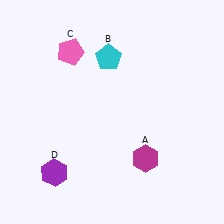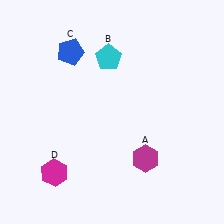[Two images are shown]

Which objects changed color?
C changed from pink to blue. D changed from purple to magenta.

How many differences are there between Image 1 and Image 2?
There are 2 differences between the two images.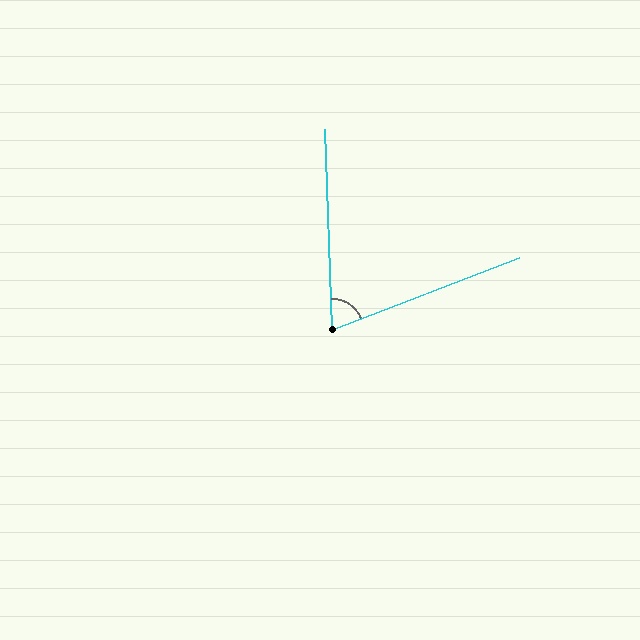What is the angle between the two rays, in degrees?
Approximately 71 degrees.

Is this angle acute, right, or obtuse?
It is acute.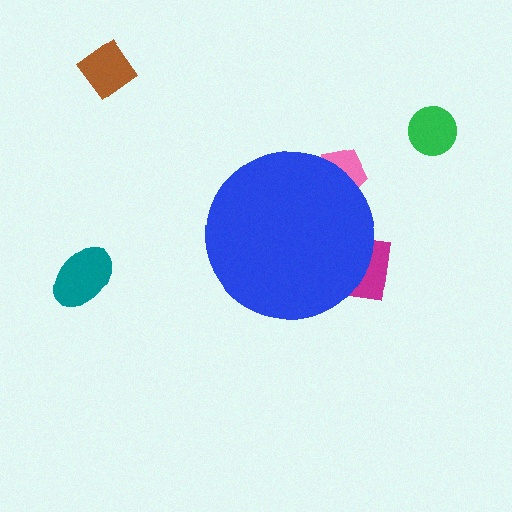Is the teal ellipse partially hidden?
No, the teal ellipse is fully visible.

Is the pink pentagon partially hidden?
Yes, the pink pentagon is partially hidden behind the blue circle.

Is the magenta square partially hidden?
Yes, the magenta square is partially hidden behind the blue circle.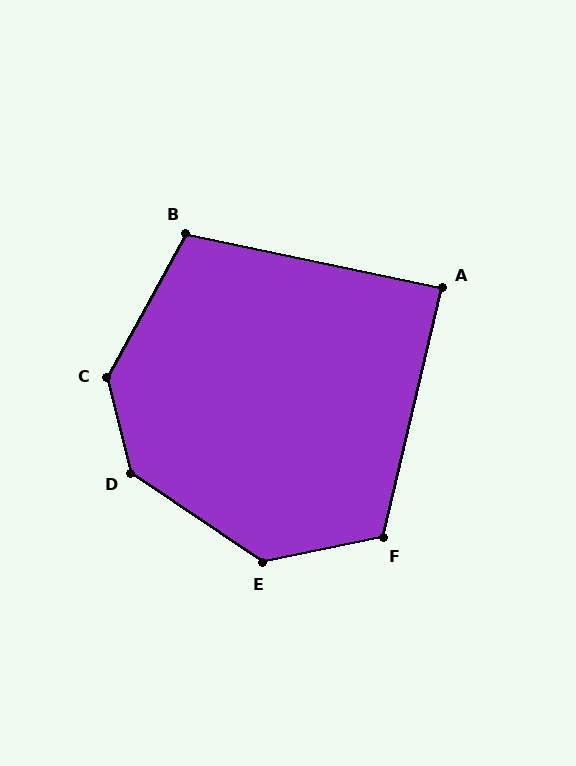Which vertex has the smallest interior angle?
A, at approximately 89 degrees.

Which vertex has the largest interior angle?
D, at approximately 138 degrees.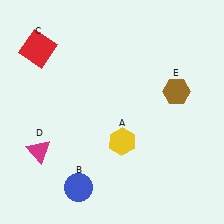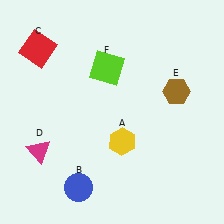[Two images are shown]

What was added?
A lime square (F) was added in Image 2.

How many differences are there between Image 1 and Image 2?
There is 1 difference between the two images.